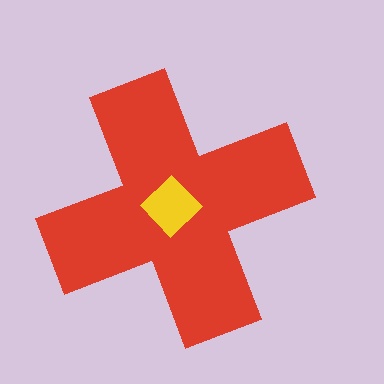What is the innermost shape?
The yellow diamond.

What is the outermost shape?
The red cross.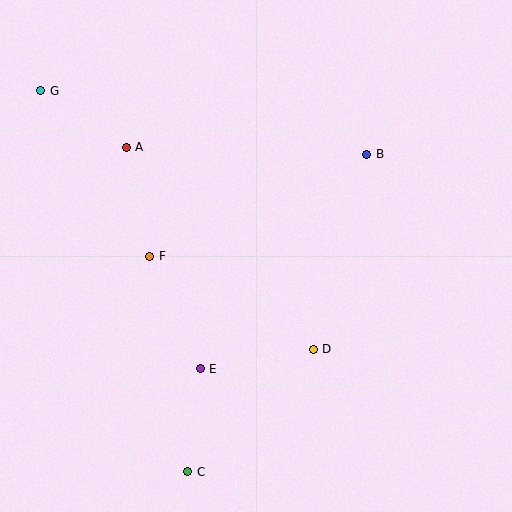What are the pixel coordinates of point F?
Point F is at (150, 256).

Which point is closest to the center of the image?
Point F at (150, 256) is closest to the center.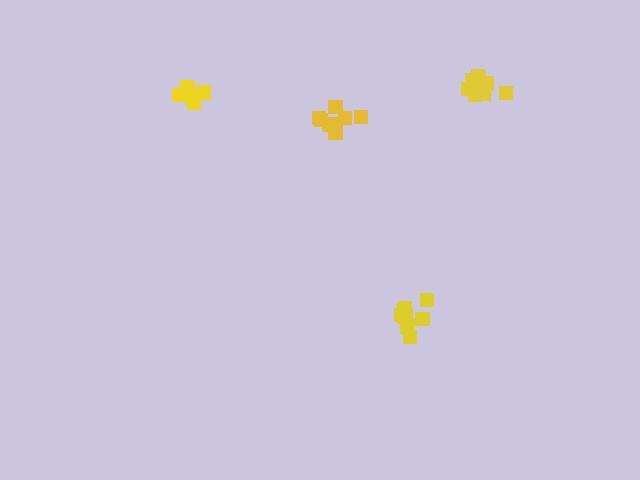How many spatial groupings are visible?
There are 4 spatial groupings.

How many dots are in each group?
Group 1: 9 dots, Group 2: 5 dots, Group 3: 9 dots, Group 4: 9 dots (32 total).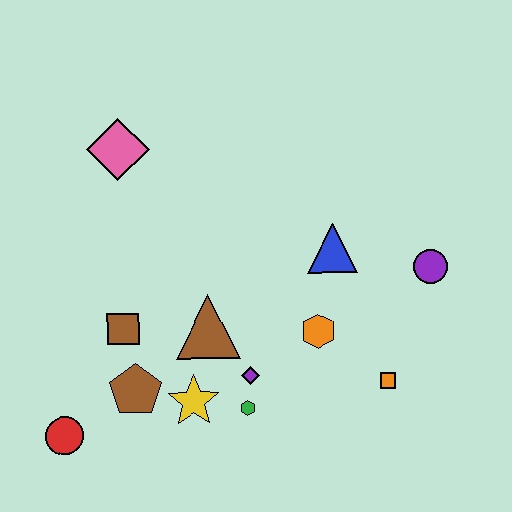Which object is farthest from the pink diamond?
The orange square is farthest from the pink diamond.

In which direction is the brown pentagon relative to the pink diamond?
The brown pentagon is below the pink diamond.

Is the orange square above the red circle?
Yes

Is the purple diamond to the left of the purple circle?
Yes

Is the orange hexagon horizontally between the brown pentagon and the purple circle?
Yes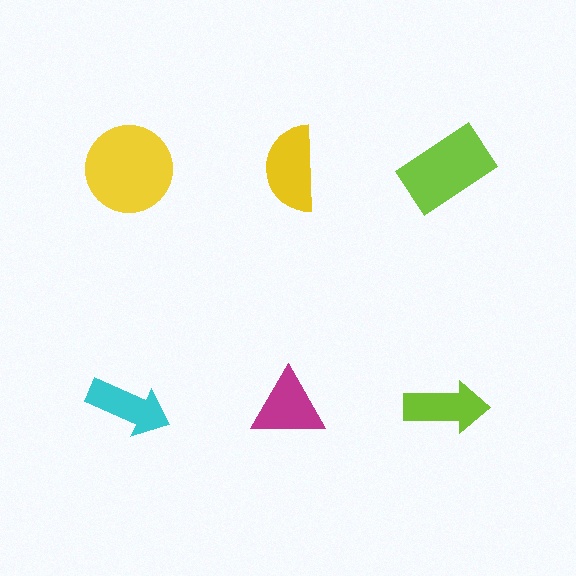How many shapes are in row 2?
3 shapes.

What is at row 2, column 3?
A lime arrow.